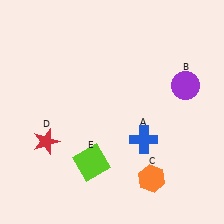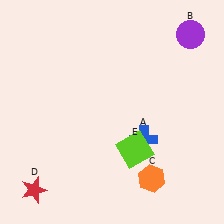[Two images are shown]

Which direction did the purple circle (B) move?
The purple circle (B) moved up.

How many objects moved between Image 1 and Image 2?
3 objects moved between the two images.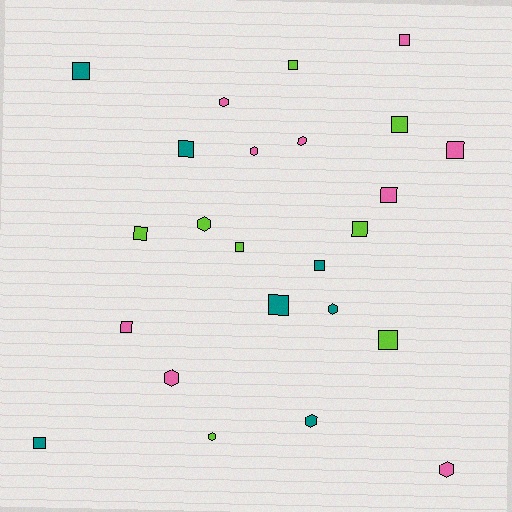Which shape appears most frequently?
Square, with 15 objects.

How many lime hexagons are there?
There are 2 lime hexagons.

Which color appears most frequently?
Pink, with 9 objects.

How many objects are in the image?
There are 24 objects.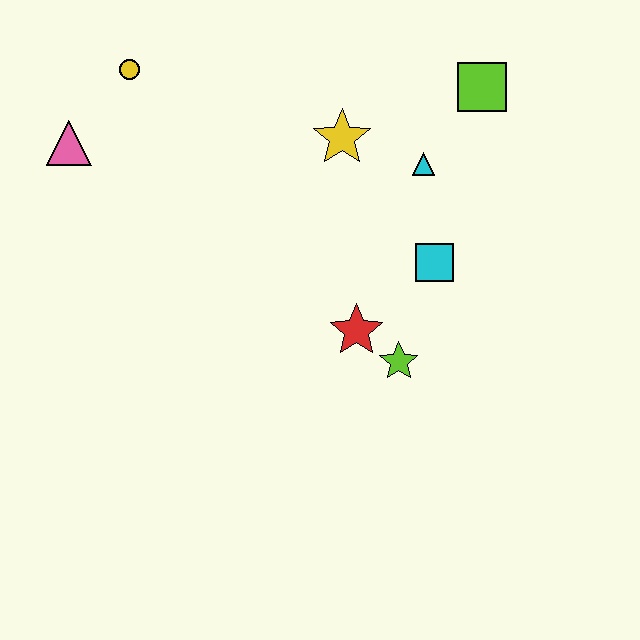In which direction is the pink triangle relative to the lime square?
The pink triangle is to the left of the lime square.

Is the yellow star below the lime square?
Yes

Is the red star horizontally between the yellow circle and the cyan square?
Yes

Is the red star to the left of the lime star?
Yes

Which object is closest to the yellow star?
The cyan triangle is closest to the yellow star.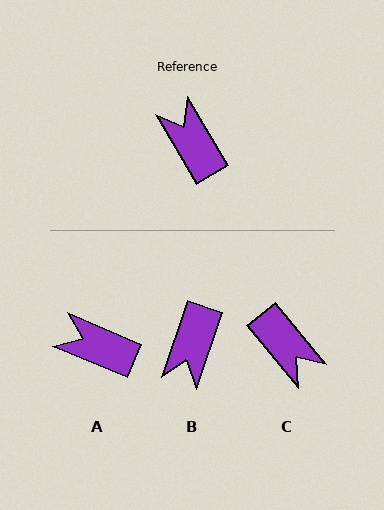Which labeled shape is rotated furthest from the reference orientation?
C, about 171 degrees away.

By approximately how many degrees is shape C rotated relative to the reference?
Approximately 171 degrees clockwise.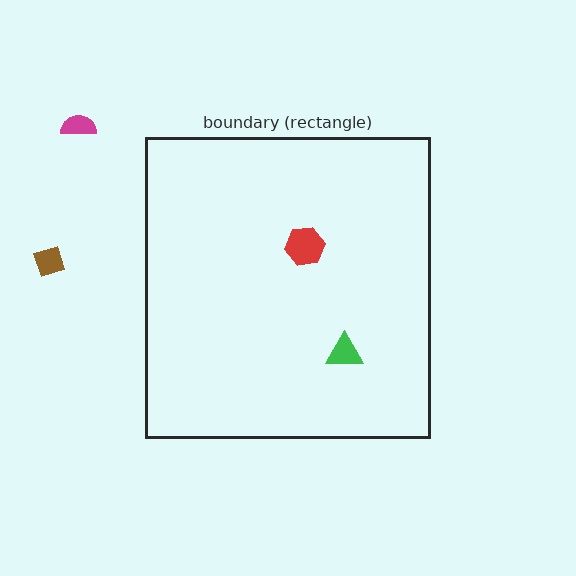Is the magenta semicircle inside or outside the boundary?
Outside.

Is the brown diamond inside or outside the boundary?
Outside.